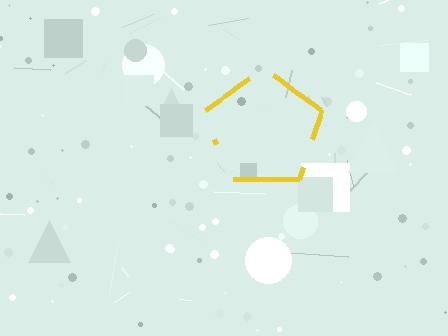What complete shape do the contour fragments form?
The contour fragments form a pentagon.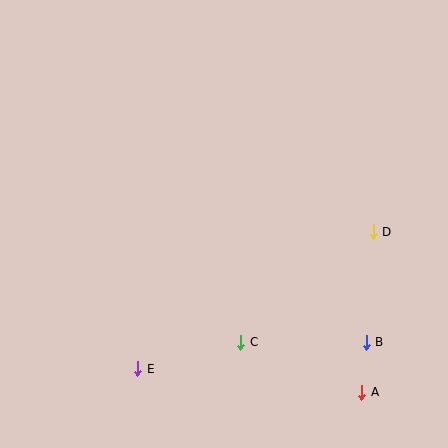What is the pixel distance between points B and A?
The distance between B and A is 50 pixels.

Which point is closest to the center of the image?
Point C at (241, 342) is closest to the center.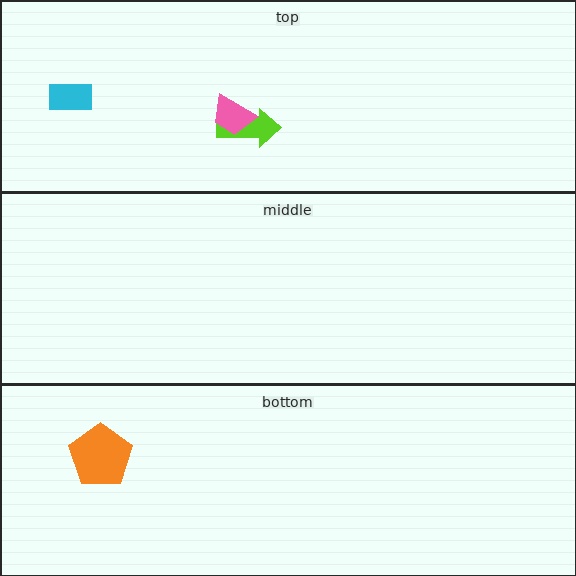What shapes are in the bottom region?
The orange pentagon.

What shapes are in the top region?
The lime arrow, the cyan rectangle, the pink trapezoid.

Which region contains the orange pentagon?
The bottom region.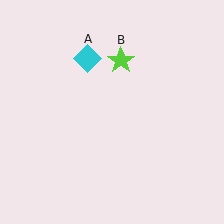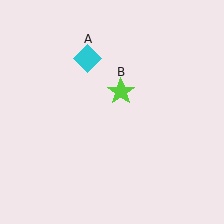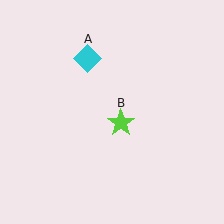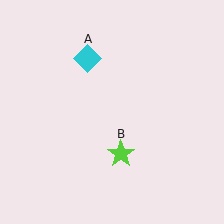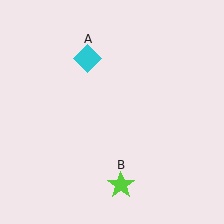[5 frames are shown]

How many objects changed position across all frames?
1 object changed position: lime star (object B).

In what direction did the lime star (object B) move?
The lime star (object B) moved down.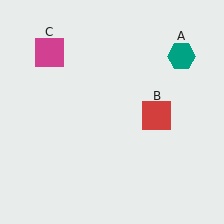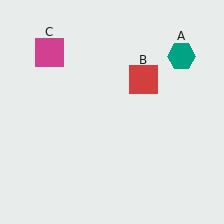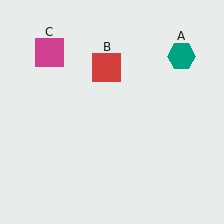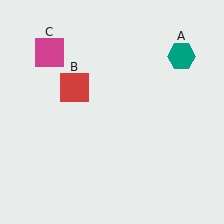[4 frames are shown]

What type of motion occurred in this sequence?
The red square (object B) rotated counterclockwise around the center of the scene.